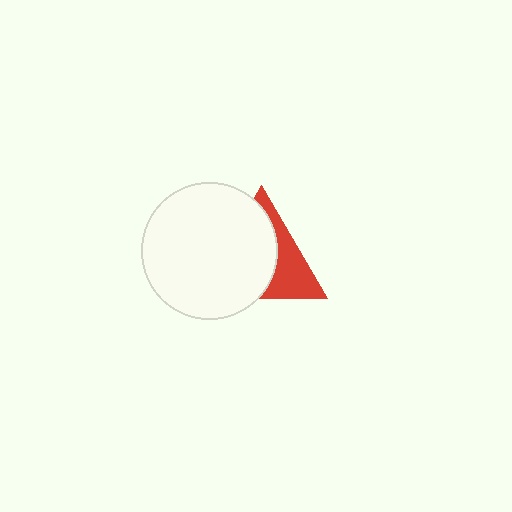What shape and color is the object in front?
The object in front is a white circle.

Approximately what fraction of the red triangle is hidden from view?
Roughly 62% of the red triangle is hidden behind the white circle.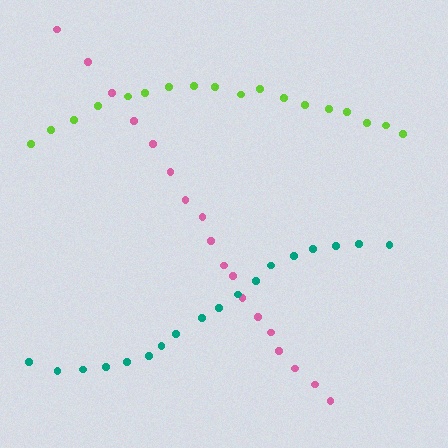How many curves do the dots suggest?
There are 3 distinct paths.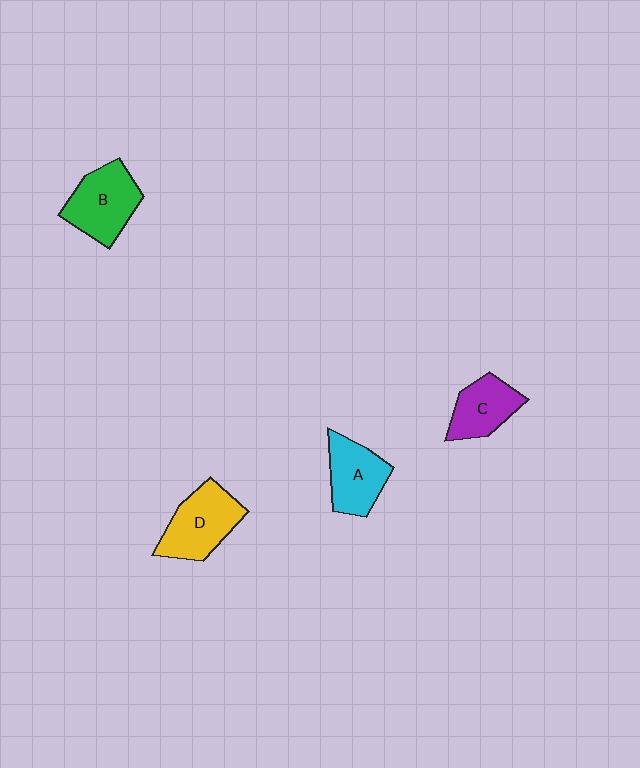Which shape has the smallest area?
Shape C (purple).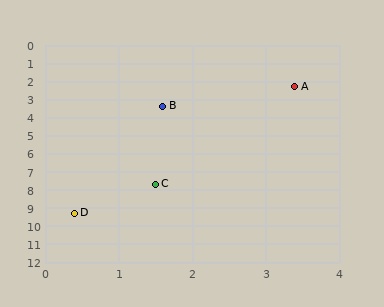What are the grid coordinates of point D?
Point D is at approximately (0.4, 9.3).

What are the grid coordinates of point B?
Point B is at approximately (1.6, 3.4).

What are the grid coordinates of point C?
Point C is at approximately (1.5, 7.7).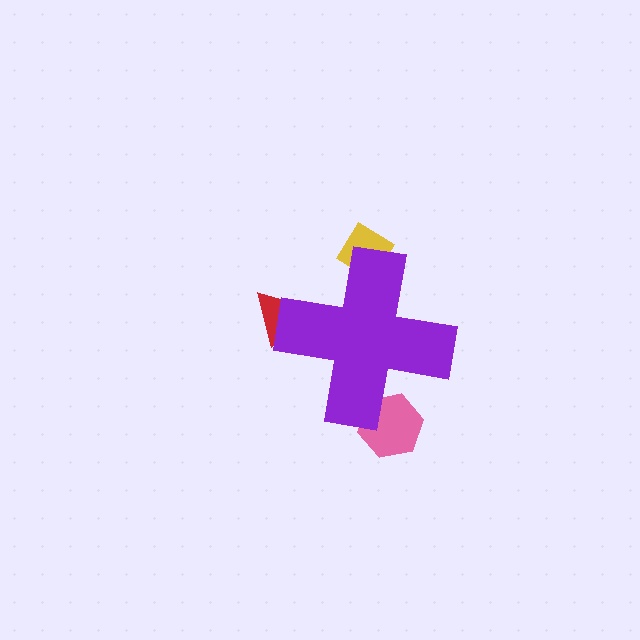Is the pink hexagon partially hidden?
Yes, the pink hexagon is partially hidden behind the purple cross.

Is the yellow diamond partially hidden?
Yes, the yellow diamond is partially hidden behind the purple cross.